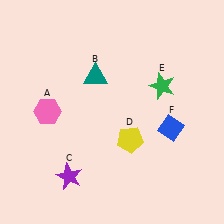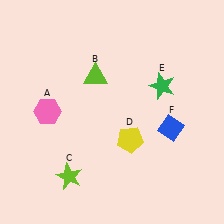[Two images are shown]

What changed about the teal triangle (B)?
In Image 1, B is teal. In Image 2, it changed to lime.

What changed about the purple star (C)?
In Image 1, C is purple. In Image 2, it changed to lime.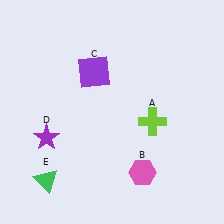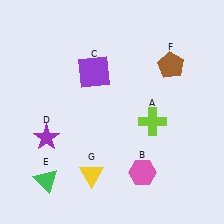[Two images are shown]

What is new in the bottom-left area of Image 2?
A yellow triangle (G) was added in the bottom-left area of Image 2.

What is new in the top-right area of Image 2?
A brown pentagon (F) was added in the top-right area of Image 2.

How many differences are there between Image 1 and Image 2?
There are 2 differences between the two images.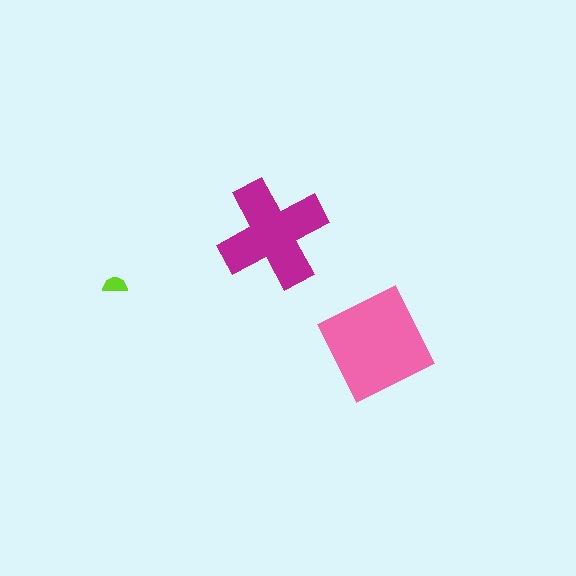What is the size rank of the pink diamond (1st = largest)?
1st.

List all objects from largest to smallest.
The pink diamond, the magenta cross, the lime semicircle.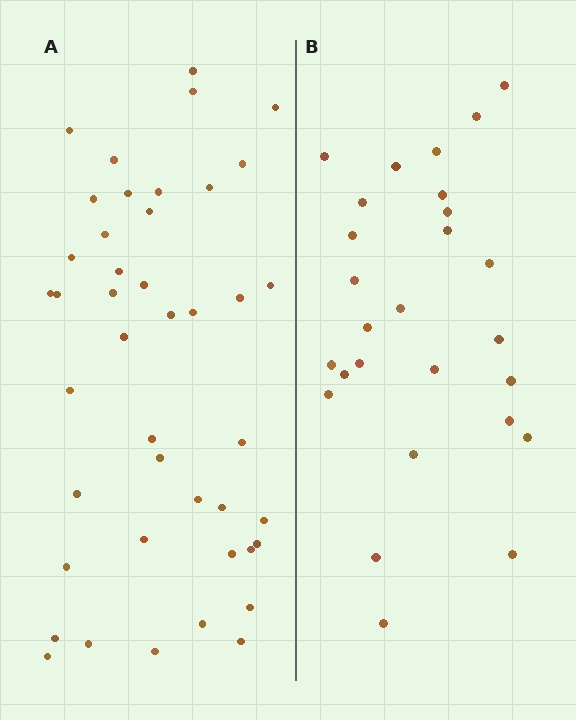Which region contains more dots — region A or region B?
Region A (the left region) has more dots.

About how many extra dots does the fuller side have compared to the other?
Region A has approximately 15 more dots than region B.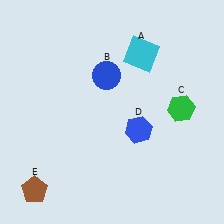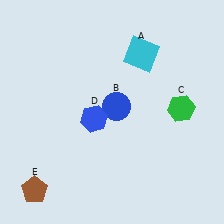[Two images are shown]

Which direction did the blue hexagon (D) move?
The blue hexagon (D) moved left.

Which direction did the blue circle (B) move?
The blue circle (B) moved down.